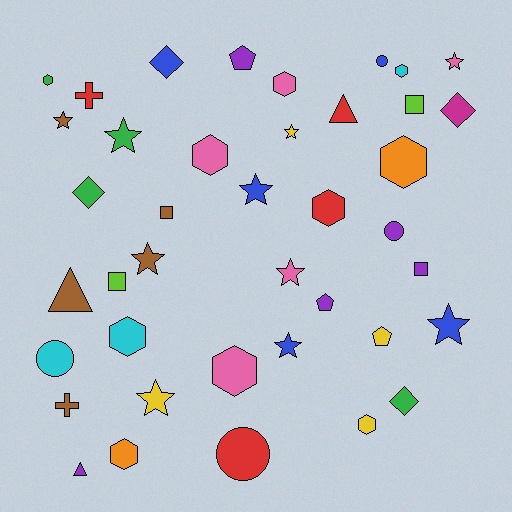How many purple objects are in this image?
There are 5 purple objects.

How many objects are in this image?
There are 40 objects.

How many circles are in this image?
There are 4 circles.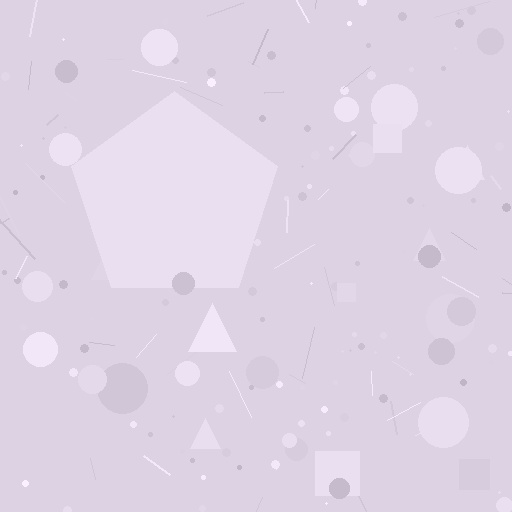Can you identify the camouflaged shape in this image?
The camouflaged shape is a pentagon.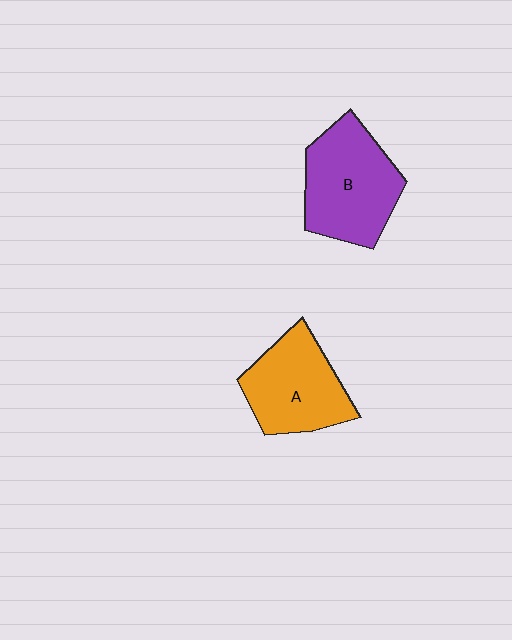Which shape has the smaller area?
Shape A (orange).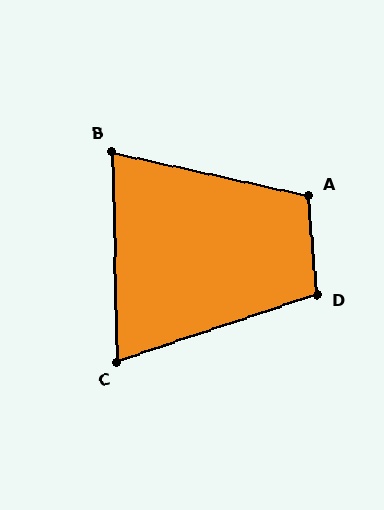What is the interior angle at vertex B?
Approximately 76 degrees (acute).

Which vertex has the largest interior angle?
A, at approximately 107 degrees.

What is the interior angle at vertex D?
Approximately 104 degrees (obtuse).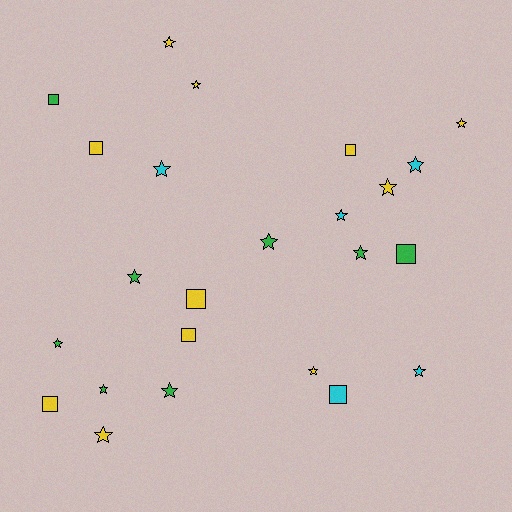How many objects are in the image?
There are 24 objects.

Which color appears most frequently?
Yellow, with 11 objects.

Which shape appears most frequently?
Star, with 16 objects.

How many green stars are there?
There are 6 green stars.